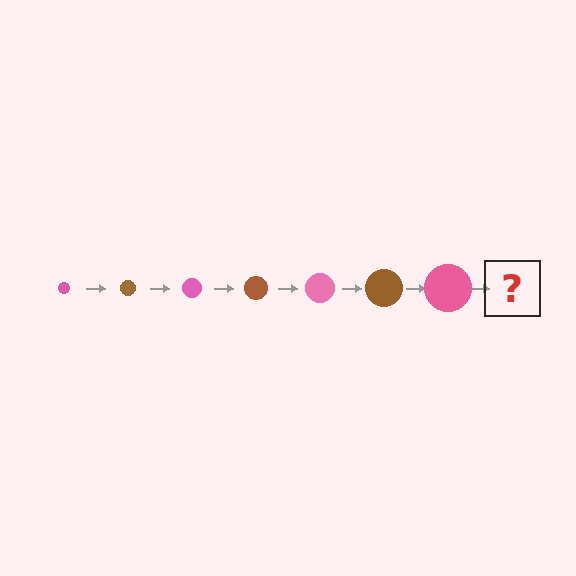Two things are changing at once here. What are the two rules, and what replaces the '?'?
The two rules are that the circle grows larger each step and the color cycles through pink and brown. The '?' should be a brown circle, larger than the previous one.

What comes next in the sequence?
The next element should be a brown circle, larger than the previous one.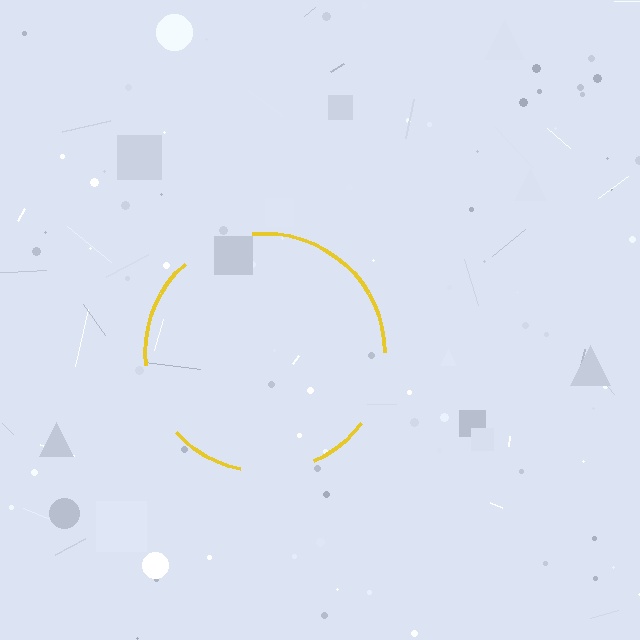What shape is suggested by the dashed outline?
The dashed outline suggests a circle.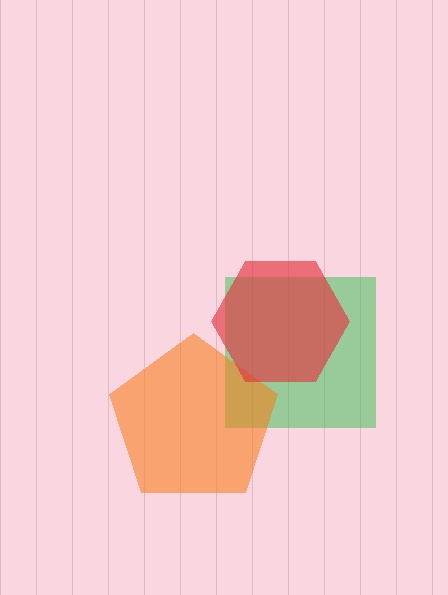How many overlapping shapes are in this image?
There are 3 overlapping shapes in the image.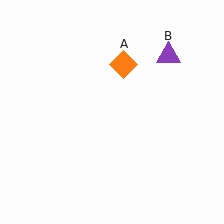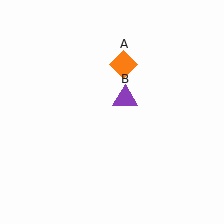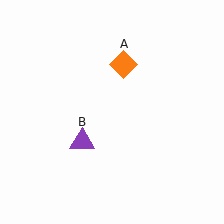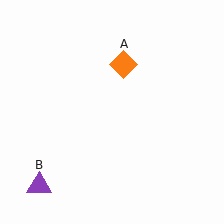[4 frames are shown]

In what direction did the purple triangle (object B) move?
The purple triangle (object B) moved down and to the left.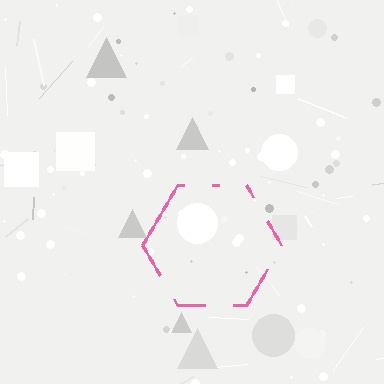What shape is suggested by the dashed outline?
The dashed outline suggests a hexagon.